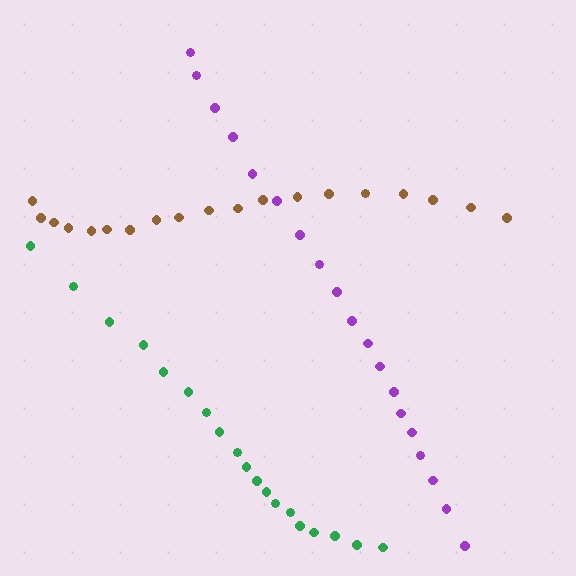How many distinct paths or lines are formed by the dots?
There are 3 distinct paths.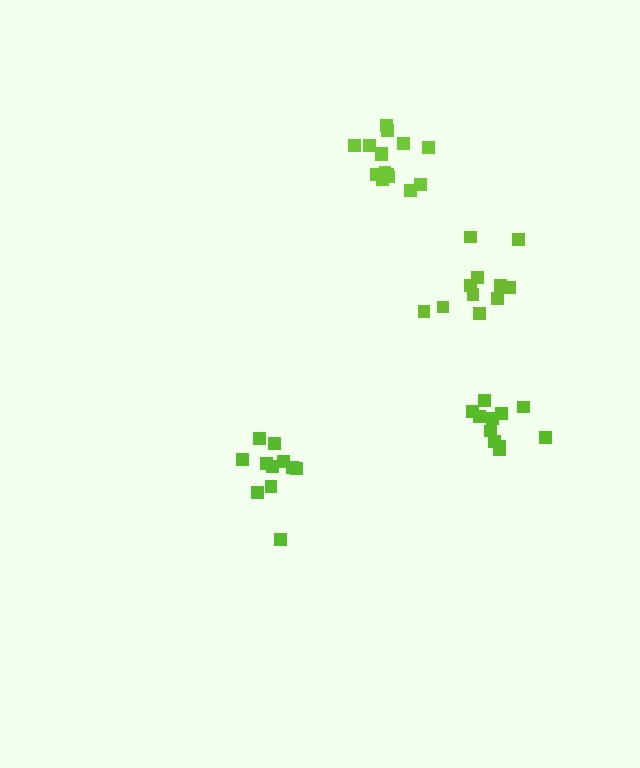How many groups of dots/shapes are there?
There are 4 groups.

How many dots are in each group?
Group 1: 11 dots, Group 2: 15 dots, Group 3: 11 dots, Group 4: 11 dots (48 total).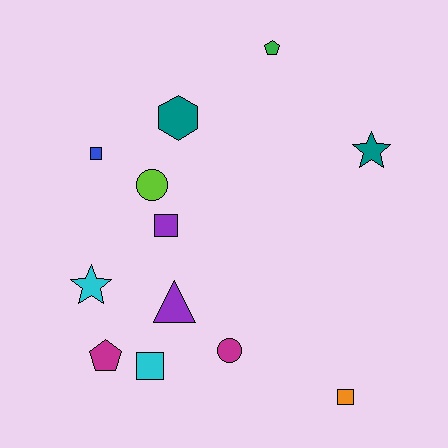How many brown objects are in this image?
There are no brown objects.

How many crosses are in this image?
There are no crosses.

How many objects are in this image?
There are 12 objects.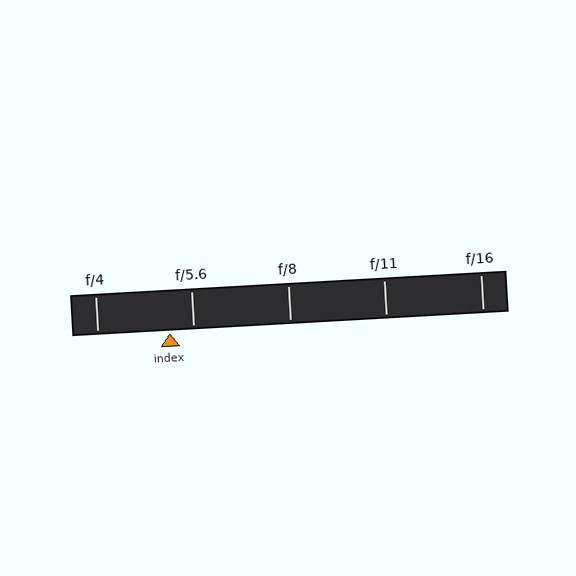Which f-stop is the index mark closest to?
The index mark is closest to f/5.6.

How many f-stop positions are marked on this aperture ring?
There are 5 f-stop positions marked.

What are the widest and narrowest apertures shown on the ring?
The widest aperture shown is f/4 and the narrowest is f/16.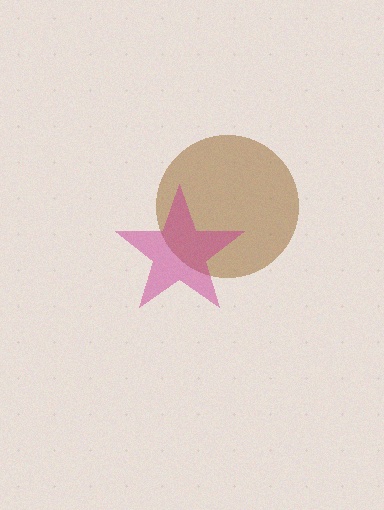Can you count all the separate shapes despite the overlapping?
Yes, there are 2 separate shapes.